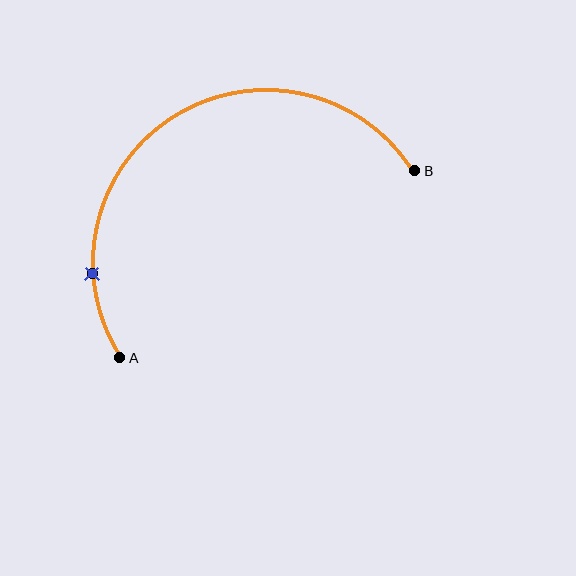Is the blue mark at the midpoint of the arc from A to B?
No. The blue mark lies on the arc but is closer to endpoint A. The arc midpoint would be at the point on the curve equidistant along the arc from both A and B.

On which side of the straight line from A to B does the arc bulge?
The arc bulges above the straight line connecting A and B.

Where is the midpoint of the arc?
The arc midpoint is the point on the curve farthest from the straight line joining A and B. It sits above that line.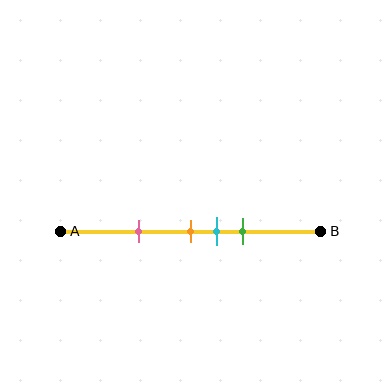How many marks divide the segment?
There are 4 marks dividing the segment.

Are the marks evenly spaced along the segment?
No, the marks are not evenly spaced.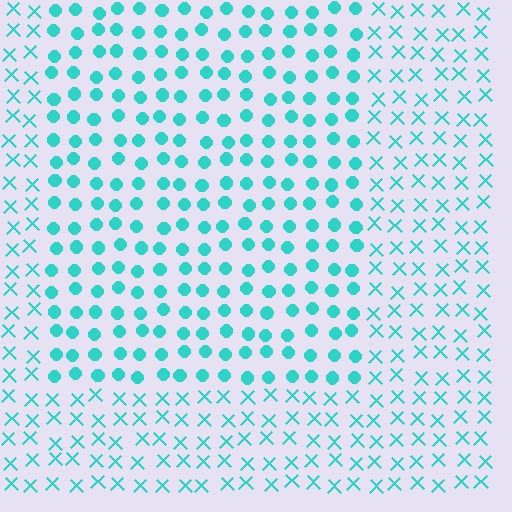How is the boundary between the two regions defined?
The boundary is defined by a change in element shape: circles inside vs. X marks outside. All elements share the same color and spacing.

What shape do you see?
I see a rectangle.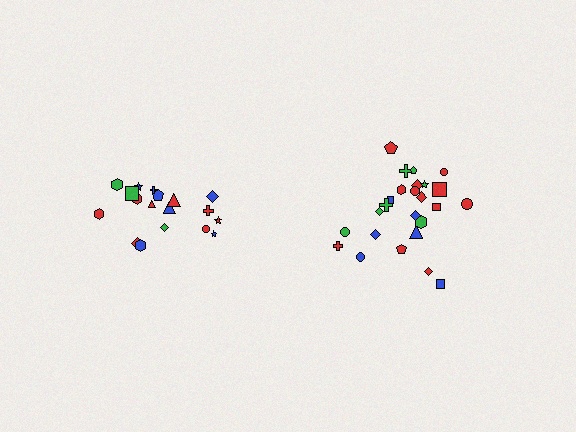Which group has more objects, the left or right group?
The right group.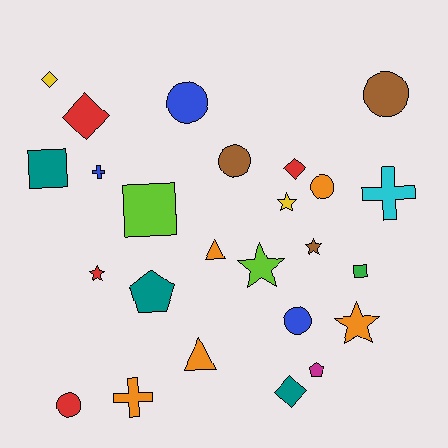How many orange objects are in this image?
There are 5 orange objects.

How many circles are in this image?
There are 6 circles.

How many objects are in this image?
There are 25 objects.